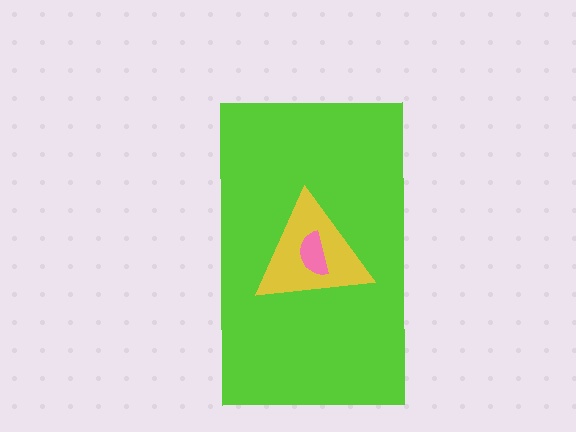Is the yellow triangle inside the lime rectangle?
Yes.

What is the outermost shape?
The lime rectangle.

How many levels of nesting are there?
3.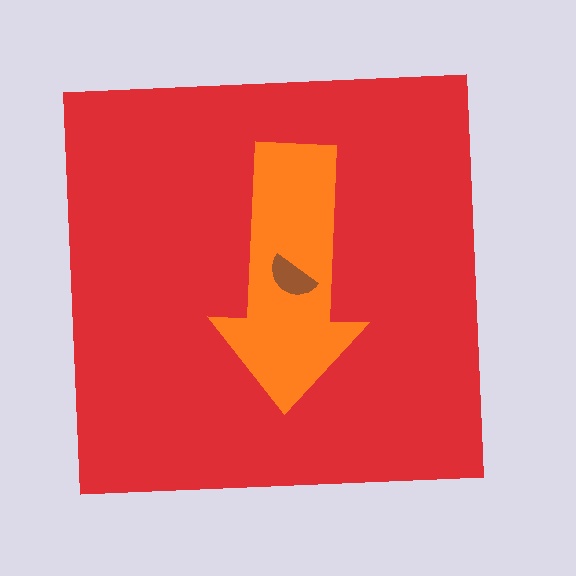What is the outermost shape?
The red square.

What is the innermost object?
The brown semicircle.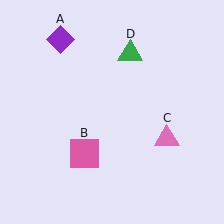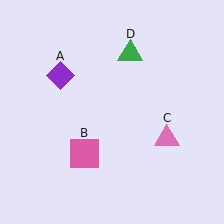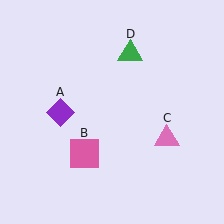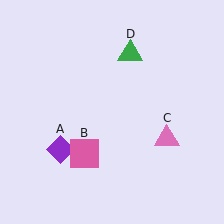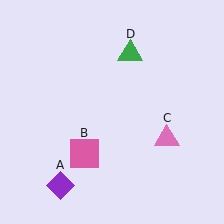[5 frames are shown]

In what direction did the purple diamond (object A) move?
The purple diamond (object A) moved down.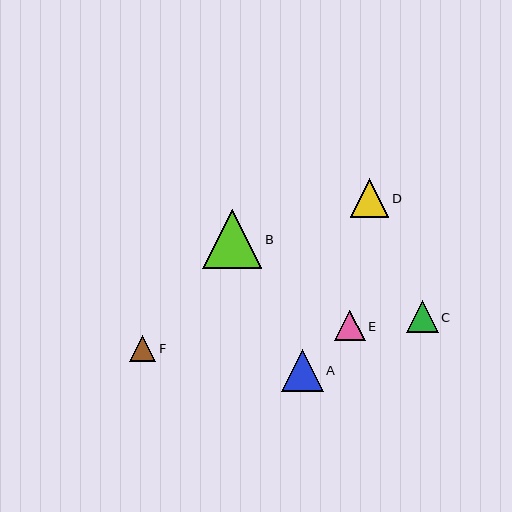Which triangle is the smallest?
Triangle F is the smallest with a size of approximately 26 pixels.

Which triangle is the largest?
Triangle B is the largest with a size of approximately 59 pixels.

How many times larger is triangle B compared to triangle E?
Triangle B is approximately 1.9 times the size of triangle E.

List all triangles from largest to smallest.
From largest to smallest: B, A, D, C, E, F.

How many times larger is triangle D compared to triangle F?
Triangle D is approximately 1.5 times the size of triangle F.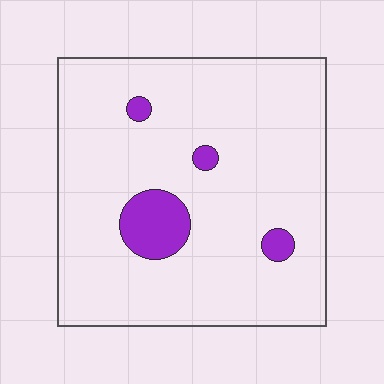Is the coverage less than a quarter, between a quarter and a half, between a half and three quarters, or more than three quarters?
Less than a quarter.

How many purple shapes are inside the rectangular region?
4.